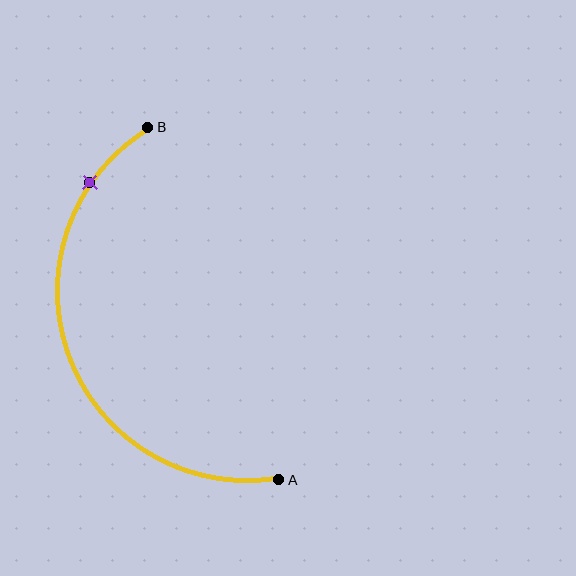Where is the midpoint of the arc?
The arc midpoint is the point on the curve farthest from the straight line joining A and B. It sits to the left of that line.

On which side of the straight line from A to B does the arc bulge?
The arc bulges to the left of the straight line connecting A and B.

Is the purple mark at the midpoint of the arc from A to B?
No. The purple mark lies on the arc but is closer to endpoint B. The arc midpoint would be at the point on the curve equidistant along the arc from both A and B.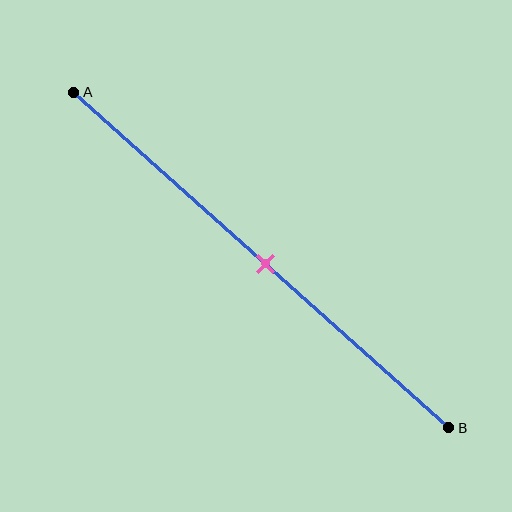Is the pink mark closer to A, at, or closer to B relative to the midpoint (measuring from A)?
The pink mark is approximately at the midpoint of segment AB.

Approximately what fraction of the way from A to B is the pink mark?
The pink mark is approximately 50% of the way from A to B.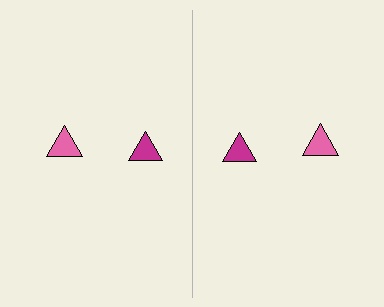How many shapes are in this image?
There are 4 shapes in this image.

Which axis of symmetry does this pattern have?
The pattern has a vertical axis of symmetry running through the center of the image.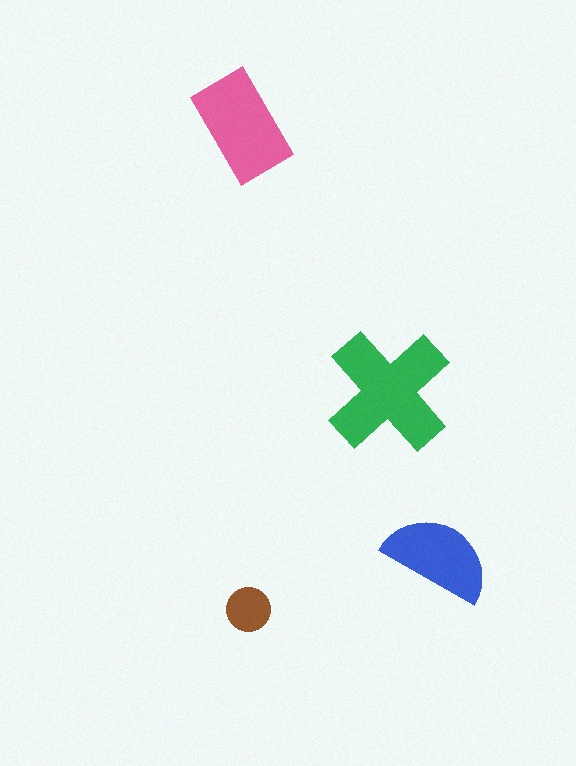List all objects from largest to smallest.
The green cross, the pink rectangle, the blue semicircle, the brown circle.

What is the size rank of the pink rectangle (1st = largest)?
2nd.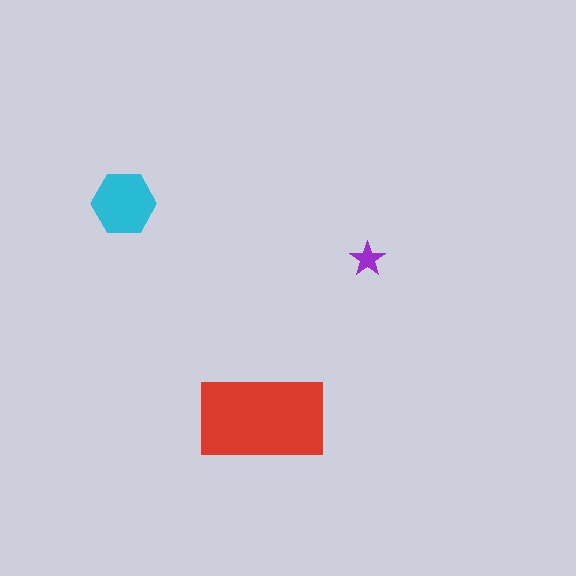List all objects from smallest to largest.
The purple star, the cyan hexagon, the red rectangle.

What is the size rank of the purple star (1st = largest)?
3rd.